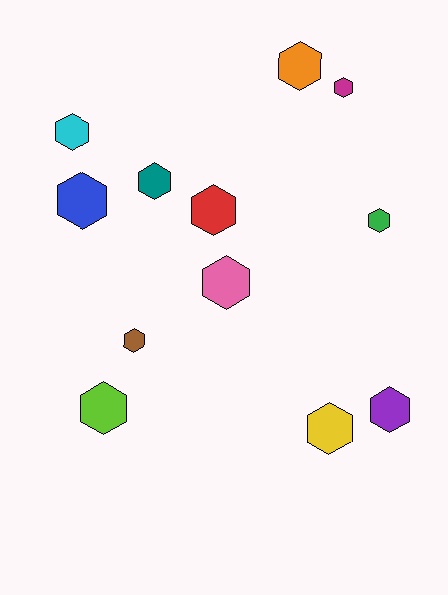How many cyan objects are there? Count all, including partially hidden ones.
There is 1 cyan object.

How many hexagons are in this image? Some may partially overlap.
There are 12 hexagons.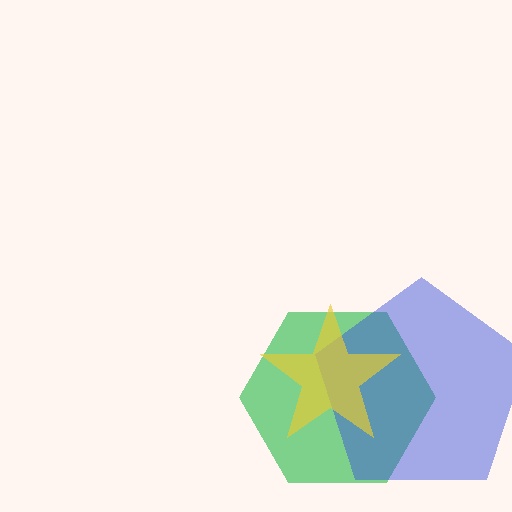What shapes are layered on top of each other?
The layered shapes are: a green hexagon, a blue pentagon, a yellow star.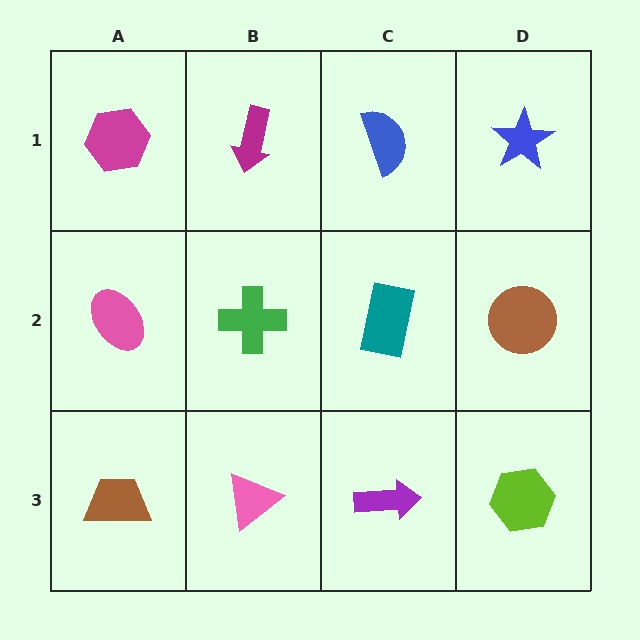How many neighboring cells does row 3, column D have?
2.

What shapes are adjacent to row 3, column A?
A pink ellipse (row 2, column A), a pink triangle (row 3, column B).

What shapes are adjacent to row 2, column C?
A blue semicircle (row 1, column C), a purple arrow (row 3, column C), a green cross (row 2, column B), a brown circle (row 2, column D).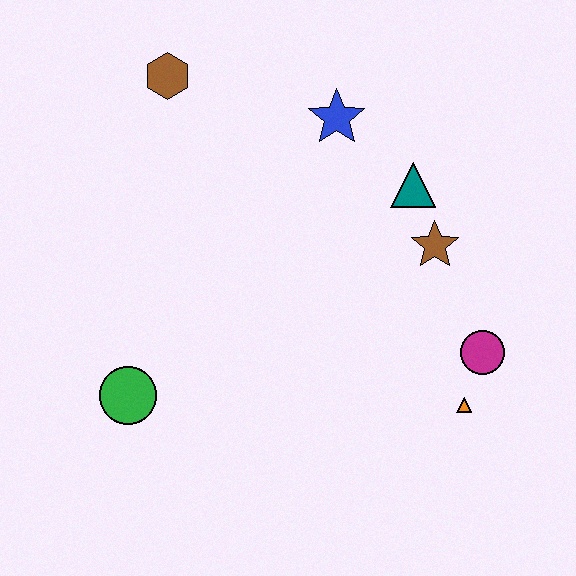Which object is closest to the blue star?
The teal triangle is closest to the blue star.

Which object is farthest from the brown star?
The green circle is farthest from the brown star.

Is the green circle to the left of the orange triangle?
Yes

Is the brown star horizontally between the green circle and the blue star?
No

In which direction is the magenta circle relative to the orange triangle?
The magenta circle is above the orange triangle.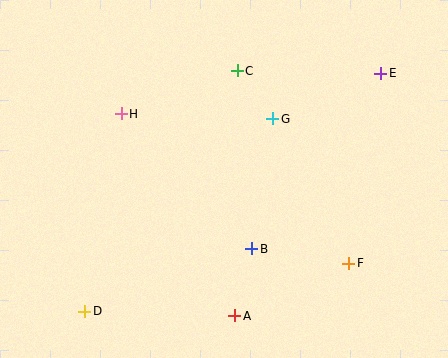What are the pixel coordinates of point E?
Point E is at (381, 73).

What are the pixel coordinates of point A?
Point A is at (235, 316).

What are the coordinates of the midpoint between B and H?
The midpoint between B and H is at (187, 181).